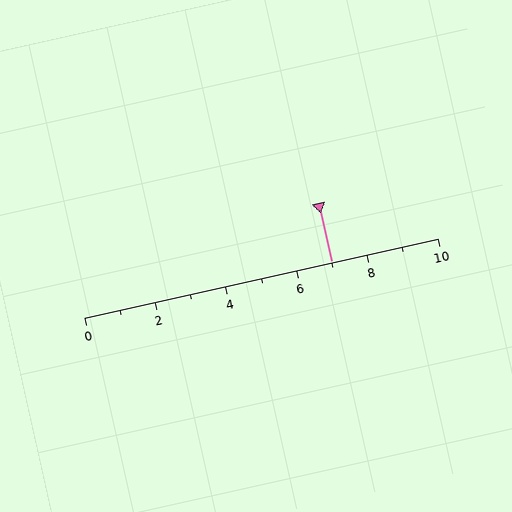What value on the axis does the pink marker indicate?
The marker indicates approximately 7.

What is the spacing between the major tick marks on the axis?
The major ticks are spaced 2 apart.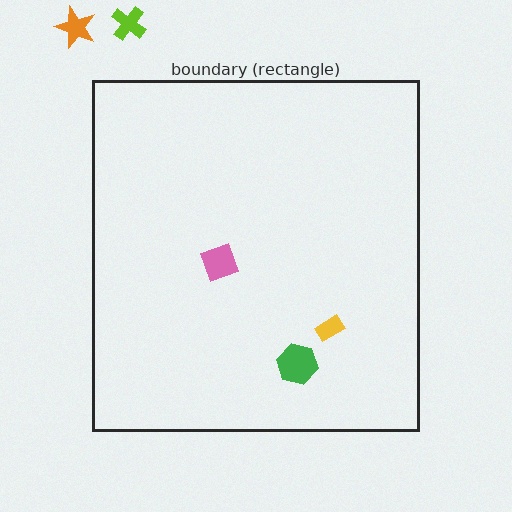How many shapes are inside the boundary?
3 inside, 2 outside.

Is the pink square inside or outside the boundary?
Inside.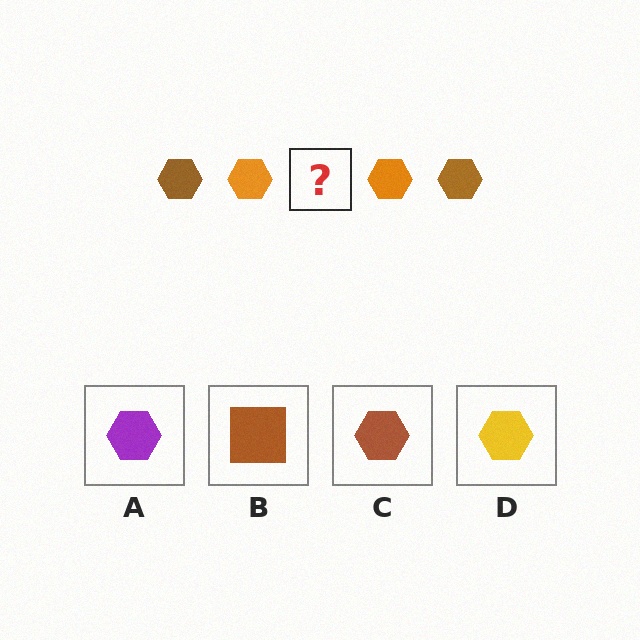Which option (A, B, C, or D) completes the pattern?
C.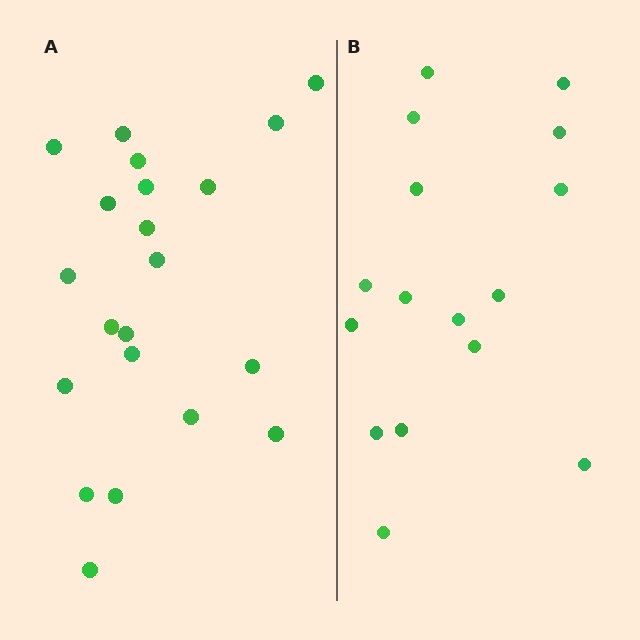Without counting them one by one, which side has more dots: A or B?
Region A (the left region) has more dots.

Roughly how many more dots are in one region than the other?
Region A has about 5 more dots than region B.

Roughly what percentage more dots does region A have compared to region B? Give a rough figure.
About 30% more.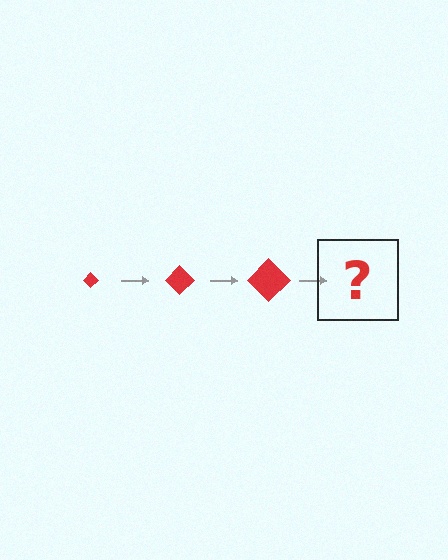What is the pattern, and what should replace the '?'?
The pattern is that the diamond gets progressively larger each step. The '?' should be a red diamond, larger than the previous one.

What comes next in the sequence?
The next element should be a red diamond, larger than the previous one.